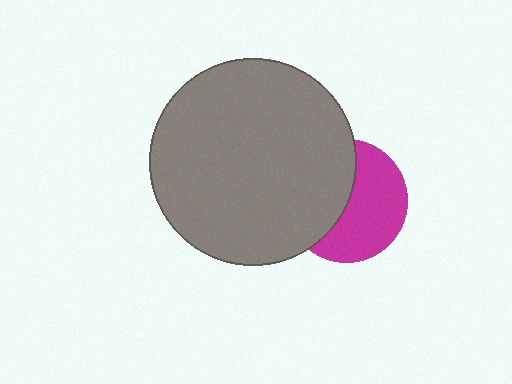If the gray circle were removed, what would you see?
You would see the complete magenta circle.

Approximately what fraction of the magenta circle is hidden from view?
Roughly 46% of the magenta circle is hidden behind the gray circle.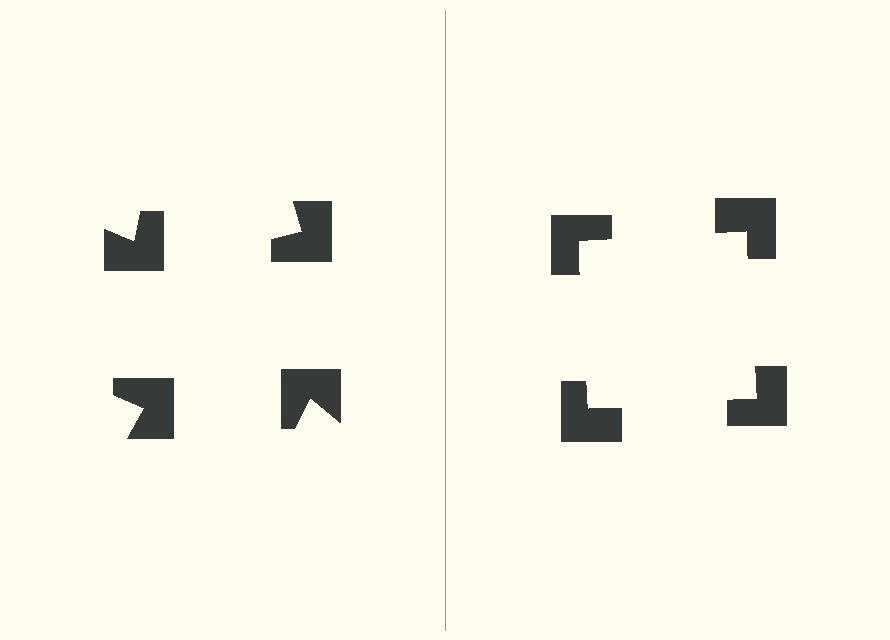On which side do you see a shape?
An illusory square appears on the right side. On the left side the wedge cuts are rotated, so no coherent shape forms.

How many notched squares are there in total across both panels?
8 — 4 on each side.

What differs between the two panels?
The notched squares are positioned identically on both sides; only the wedge orientations differ. On the right they align to a square; on the left they are misaligned.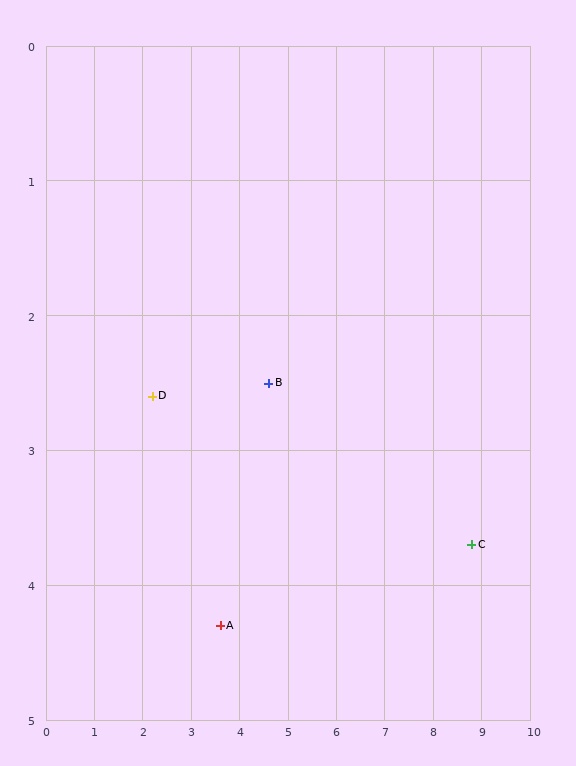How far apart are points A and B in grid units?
Points A and B are about 2.1 grid units apart.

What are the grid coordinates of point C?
Point C is at approximately (8.8, 3.7).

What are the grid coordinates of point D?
Point D is at approximately (2.2, 2.6).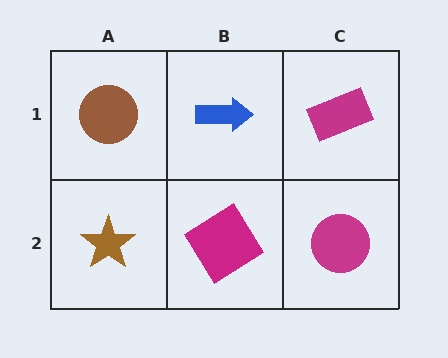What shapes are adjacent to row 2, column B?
A blue arrow (row 1, column B), a brown star (row 2, column A), a magenta circle (row 2, column C).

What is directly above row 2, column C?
A magenta rectangle.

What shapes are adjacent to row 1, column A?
A brown star (row 2, column A), a blue arrow (row 1, column B).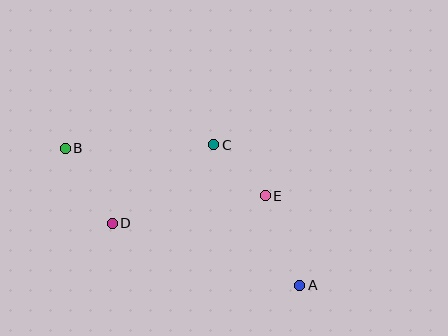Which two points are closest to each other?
Points C and E are closest to each other.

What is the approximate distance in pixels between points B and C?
The distance between B and C is approximately 148 pixels.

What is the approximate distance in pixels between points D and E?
The distance between D and E is approximately 156 pixels.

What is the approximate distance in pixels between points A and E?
The distance between A and E is approximately 96 pixels.